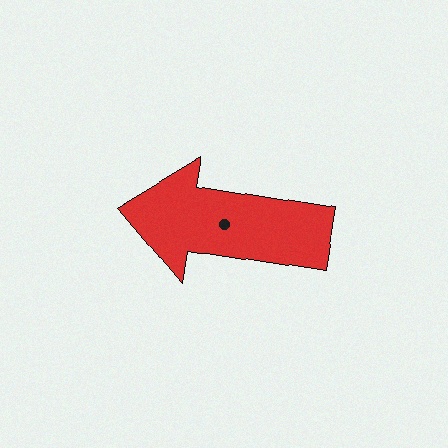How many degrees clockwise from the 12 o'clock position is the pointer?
Approximately 279 degrees.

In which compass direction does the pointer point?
West.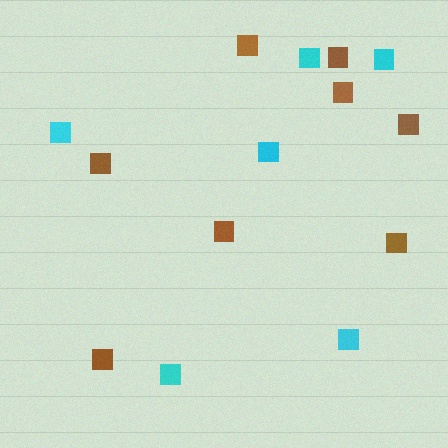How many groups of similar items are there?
There are 2 groups: one group of brown squares (8) and one group of cyan squares (6).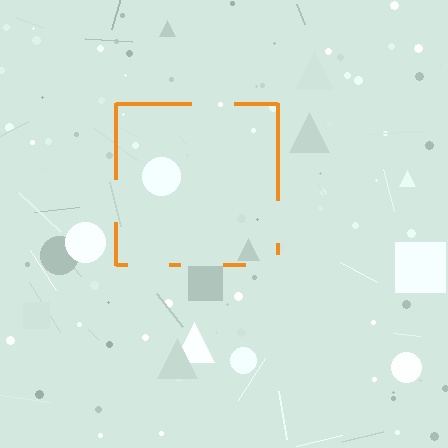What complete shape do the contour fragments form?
The contour fragments form a square.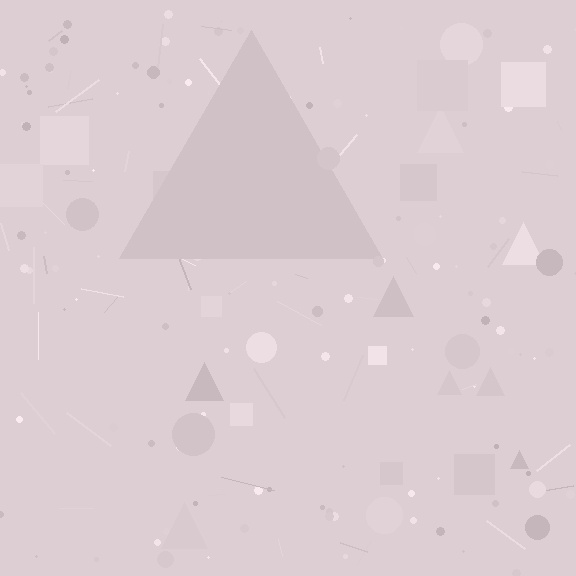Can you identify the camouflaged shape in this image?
The camouflaged shape is a triangle.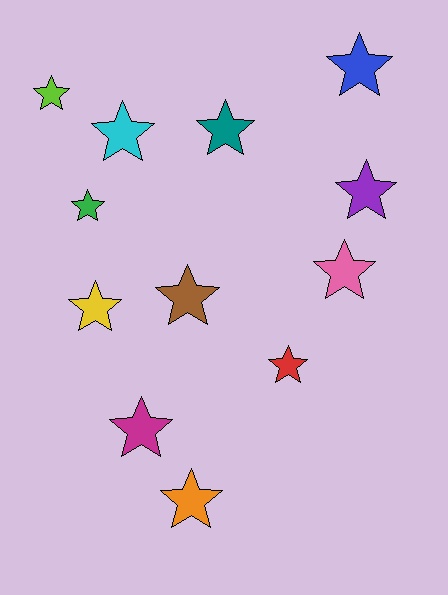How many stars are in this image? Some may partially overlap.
There are 12 stars.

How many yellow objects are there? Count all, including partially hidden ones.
There is 1 yellow object.